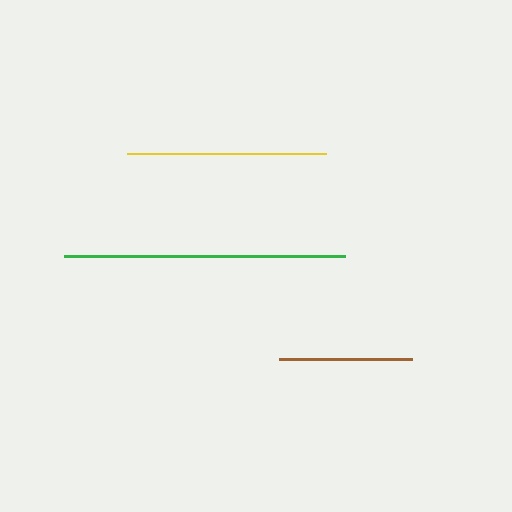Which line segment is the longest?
The green line is the longest at approximately 282 pixels.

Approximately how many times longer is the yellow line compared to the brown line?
The yellow line is approximately 1.5 times the length of the brown line.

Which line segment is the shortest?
The brown line is the shortest at approximately 133 pixels.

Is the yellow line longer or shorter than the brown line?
The yellow line is longer than the brown line.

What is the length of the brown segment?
The brown segment is approximately 133 pixels long.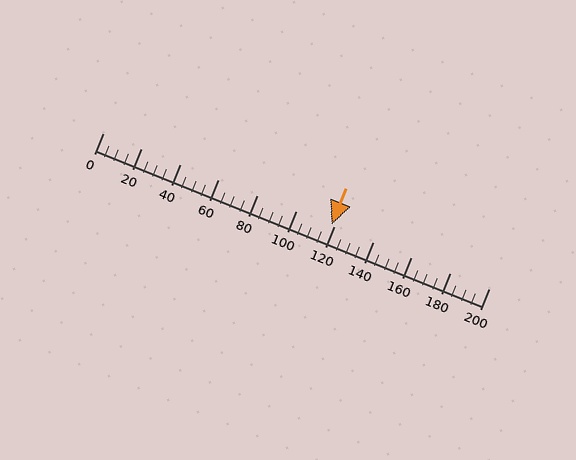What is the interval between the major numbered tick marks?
The major tick marks are spaced 20 units apart.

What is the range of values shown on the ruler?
The ruler shows values from 0 to 200.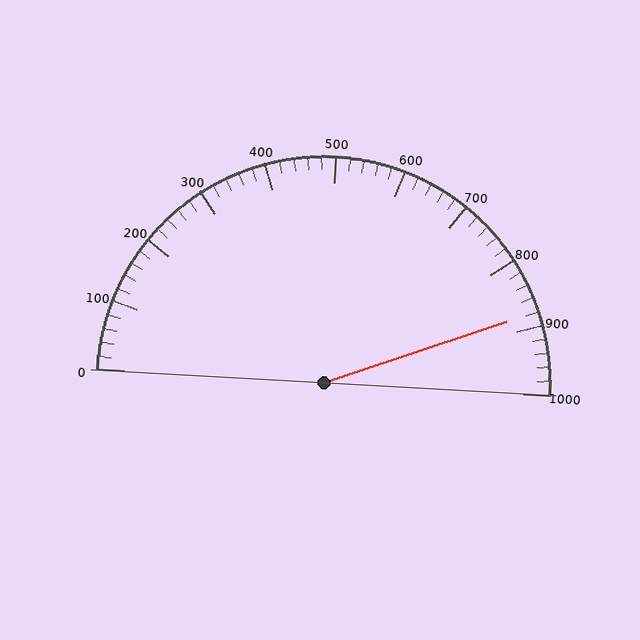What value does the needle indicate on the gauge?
The needle indicates approximately 880.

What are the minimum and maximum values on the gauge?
The gauge ranges from 0 to 1000.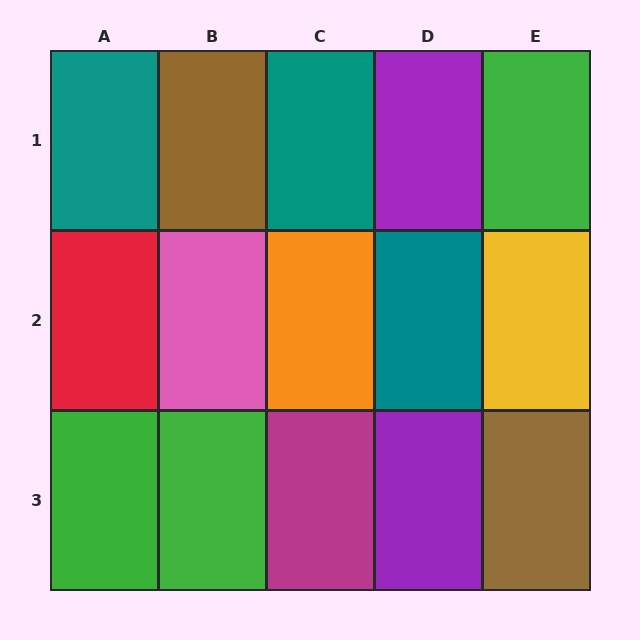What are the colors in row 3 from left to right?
Green, green, magenta, purple, brown.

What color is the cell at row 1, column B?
Brown.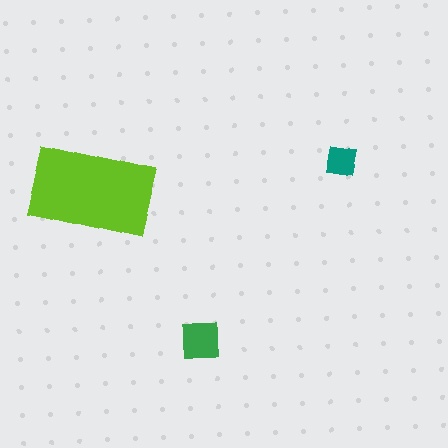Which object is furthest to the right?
The teal square is rightmost.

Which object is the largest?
The lime rectangle.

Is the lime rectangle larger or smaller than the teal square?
Larger.